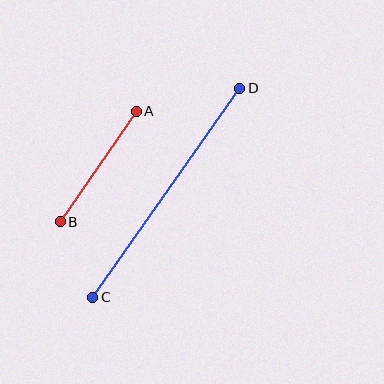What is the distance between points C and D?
The distance is approximately 256 pixels.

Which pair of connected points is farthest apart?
Points C and D are farthest apart.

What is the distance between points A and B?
The distance is approximately 134 pixels.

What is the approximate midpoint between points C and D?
The midpoint is at approximately (166, 193) pixels.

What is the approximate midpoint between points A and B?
The midpoint is at approximately (98, 167) pixels.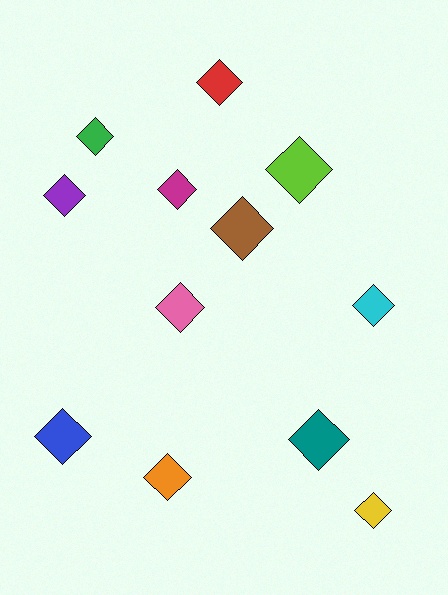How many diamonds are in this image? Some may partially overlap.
There are 12 diamonds.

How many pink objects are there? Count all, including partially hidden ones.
There is 1 pink object.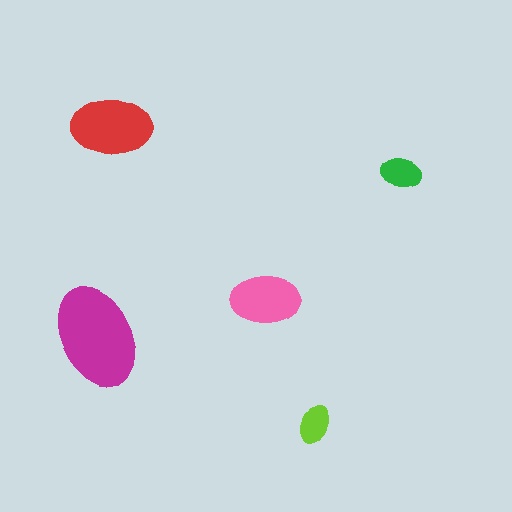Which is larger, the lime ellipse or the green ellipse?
The green one.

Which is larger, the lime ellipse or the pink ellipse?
The pink one.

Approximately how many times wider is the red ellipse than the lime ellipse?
About 2 times wider.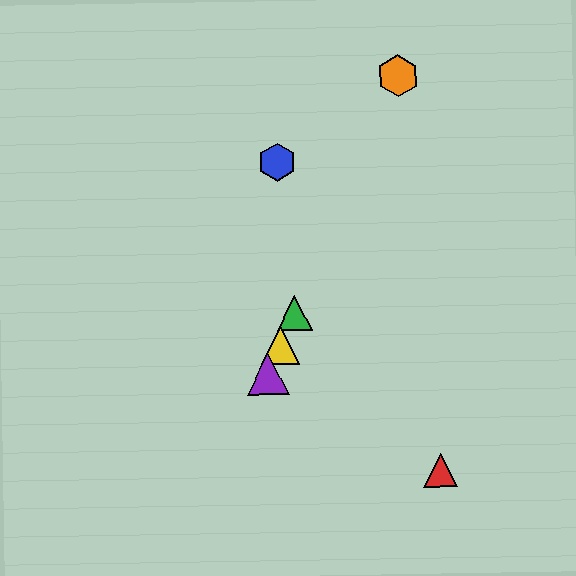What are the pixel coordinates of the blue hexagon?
The blue hexagon is at (277, 162).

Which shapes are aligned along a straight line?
The green triangle, the yellow triangle, the purple triangle, the orange hexagon are aligned along a straight line.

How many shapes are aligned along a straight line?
4 shapes (the green triangle, the yellow triangle, the purple triangle, the orange hexagon) are aligned along a straight line.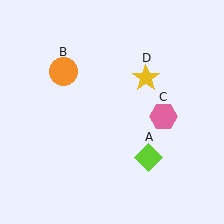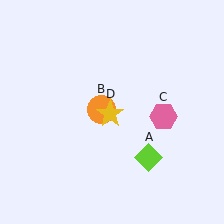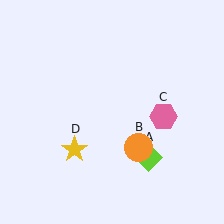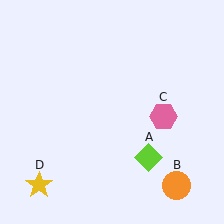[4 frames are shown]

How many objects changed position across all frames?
2 objects changed position: orange circle (object B), yellow star (object D).